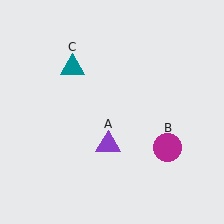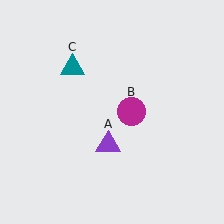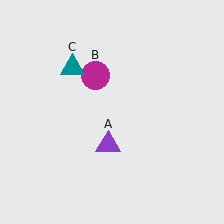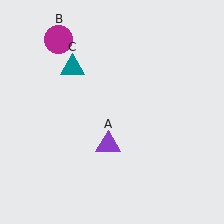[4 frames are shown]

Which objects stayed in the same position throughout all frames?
Purple triangle (object A) and teal triangle (object C) remained stationary.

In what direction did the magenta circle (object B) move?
The magenta circle (object B) moved up and to the left.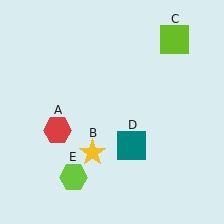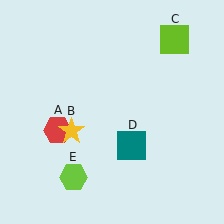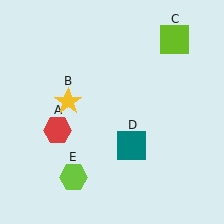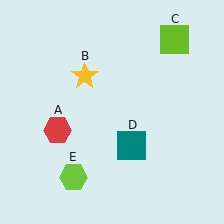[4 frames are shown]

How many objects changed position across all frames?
1 object changed position: yellow star (object B).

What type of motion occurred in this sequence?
The yellow star (object B) rotated clockwise around the center of the scene.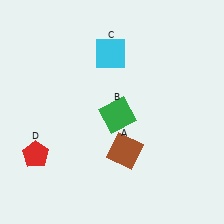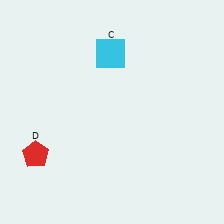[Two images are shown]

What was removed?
The brown square (A), the green square (B) were removed in Image 2.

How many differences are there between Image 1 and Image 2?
There are 2 differences between the two images.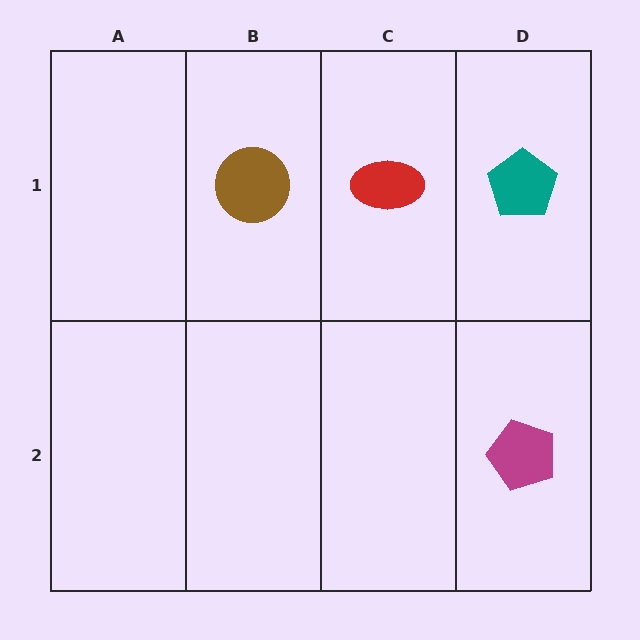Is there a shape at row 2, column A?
No, that cell is empty.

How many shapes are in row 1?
3 shapes.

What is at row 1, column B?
A brown circle.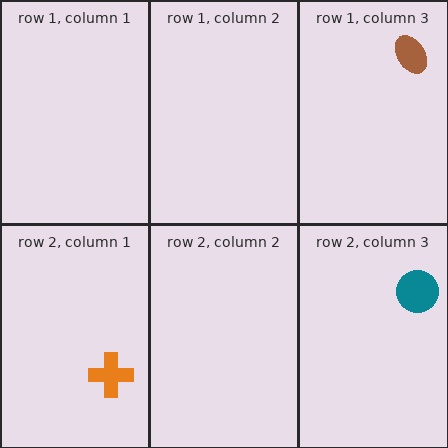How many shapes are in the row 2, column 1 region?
1.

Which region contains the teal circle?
The row 2, column 3 region.